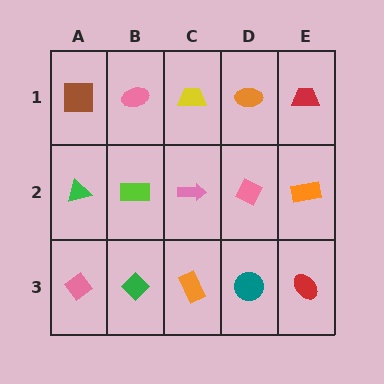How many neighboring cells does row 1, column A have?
2.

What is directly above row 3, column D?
A pink diamond.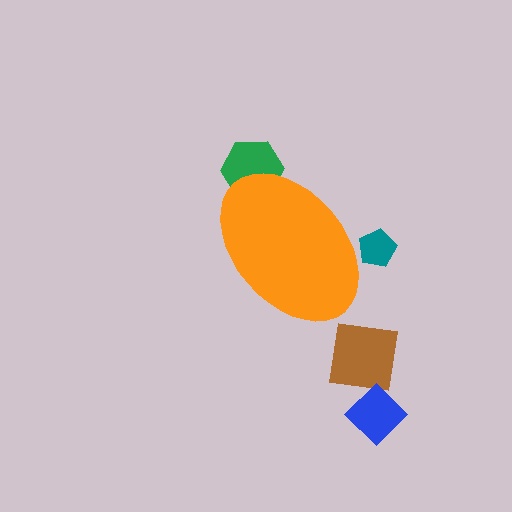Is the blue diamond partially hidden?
No, the blue diamond is fully visible.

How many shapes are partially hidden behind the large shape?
2 shapes are partially hidden.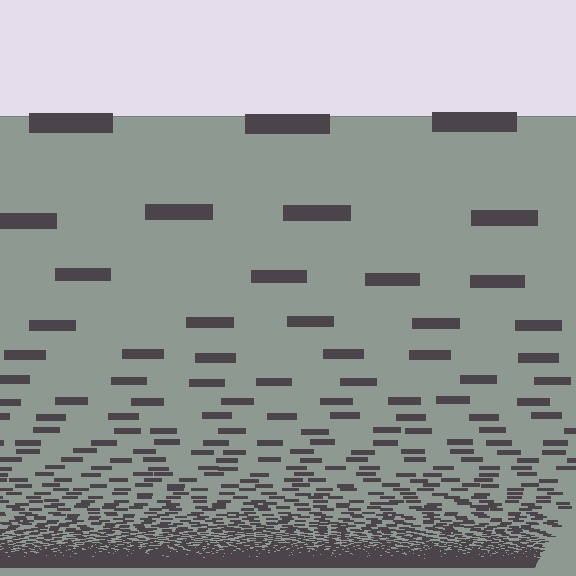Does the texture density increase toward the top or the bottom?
Density increases toward the bottom.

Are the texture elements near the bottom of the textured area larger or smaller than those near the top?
Smaller. The gradient is inverted — elements near the bottom are smaller and denser.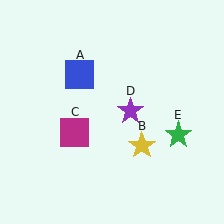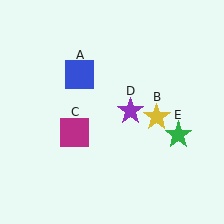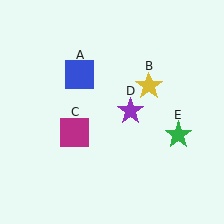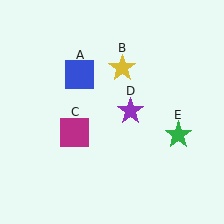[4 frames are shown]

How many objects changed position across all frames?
1 object changed position: yellow star (object B).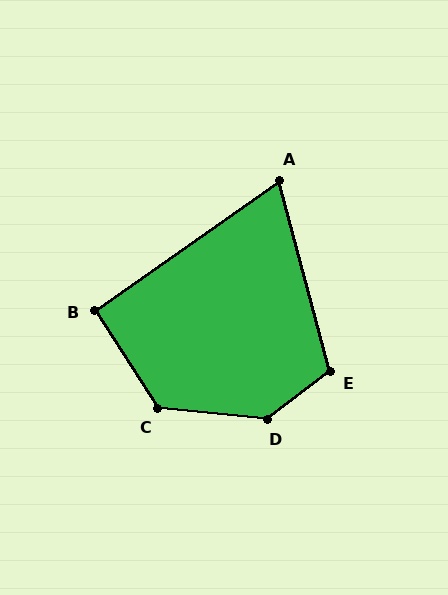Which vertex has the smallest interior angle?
A, at approximately 70 degrees.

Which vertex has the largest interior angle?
D, at approximately 137 degrees.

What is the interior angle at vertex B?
Approximately 93 degrees (approximately right).